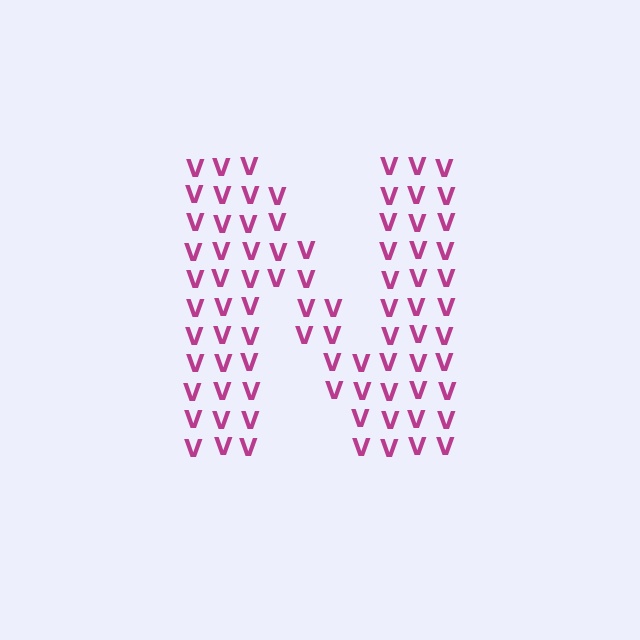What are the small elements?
The small elements are letter V's.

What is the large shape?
The large shape is the letter N.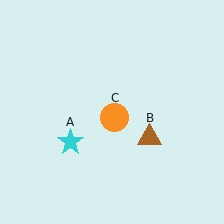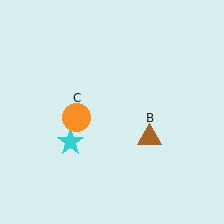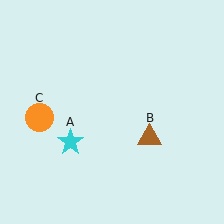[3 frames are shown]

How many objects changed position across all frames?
1 object changed position: orange circle (object C).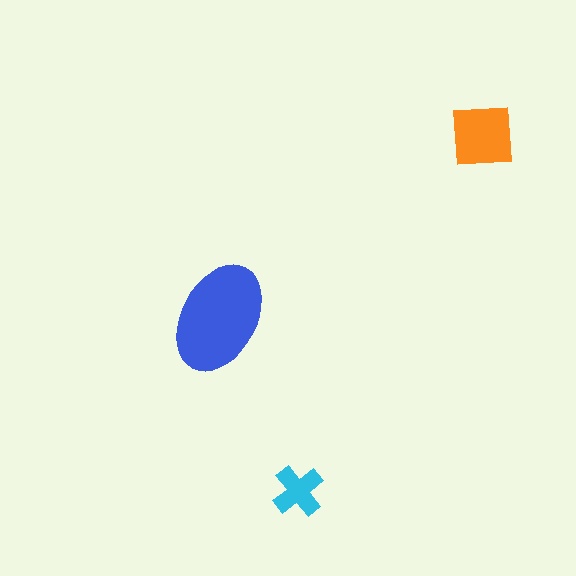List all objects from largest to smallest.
The blue ellipse, the orange square, the cyan cross.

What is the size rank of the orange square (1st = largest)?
2nd.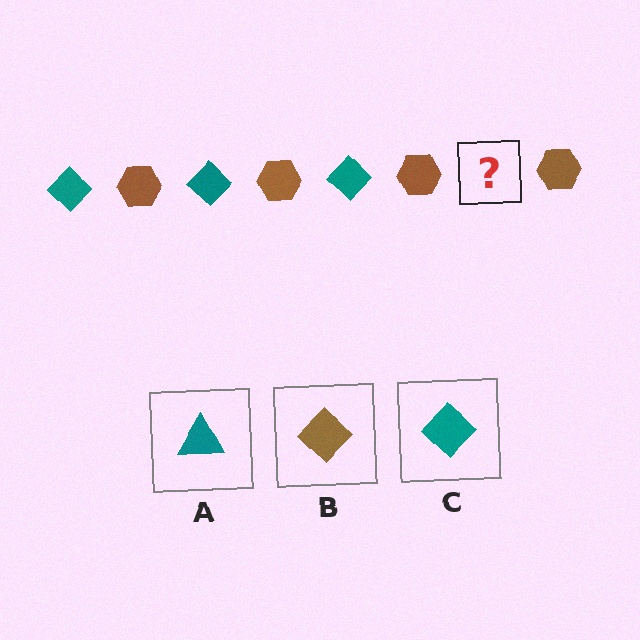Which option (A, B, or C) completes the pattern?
C.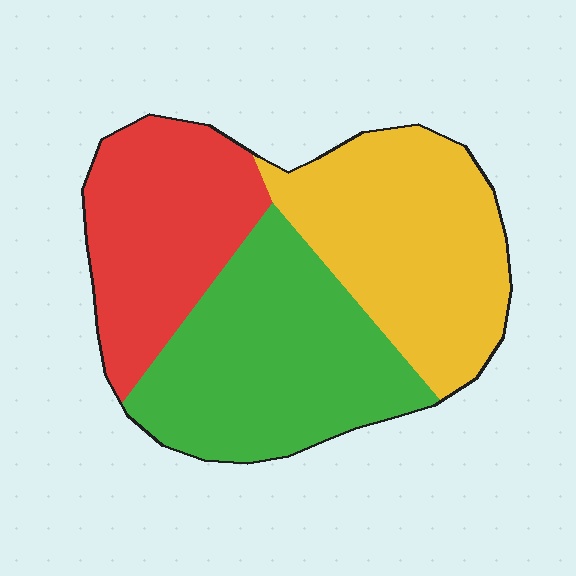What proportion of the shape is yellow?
Yellow covers about 35% of the shape.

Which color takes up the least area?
Red, at roughly 30%.